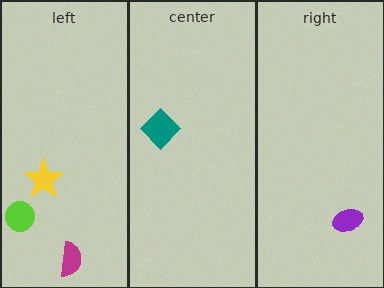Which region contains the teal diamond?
The center region.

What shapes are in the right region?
The purple ellipse.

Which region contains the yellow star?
The left region.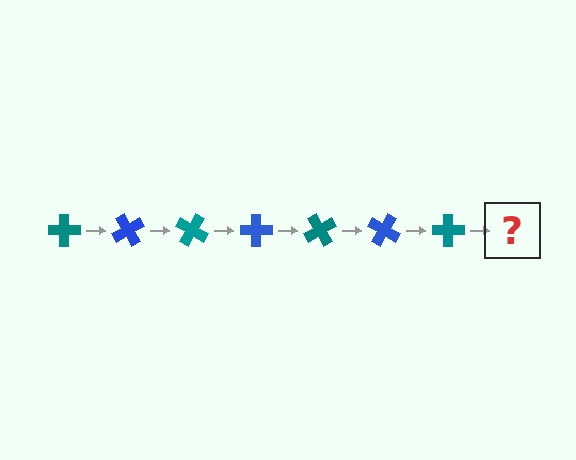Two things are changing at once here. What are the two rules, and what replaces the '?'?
The two rules are that it rotates 60 degrees each step and the color cycles through teal and blue. The '?' should be a blue cross, rotated 420 degrees from the start.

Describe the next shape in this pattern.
It should be a blue cross, rotated 420 degrees from the start.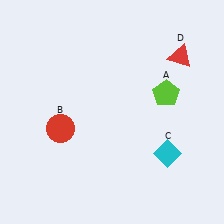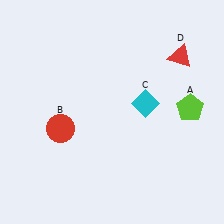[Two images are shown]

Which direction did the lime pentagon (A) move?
The lime pentagon (A) moved right.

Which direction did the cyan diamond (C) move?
The cyan diamond (C) moved up.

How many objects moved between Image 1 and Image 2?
2 objects moved between the two images.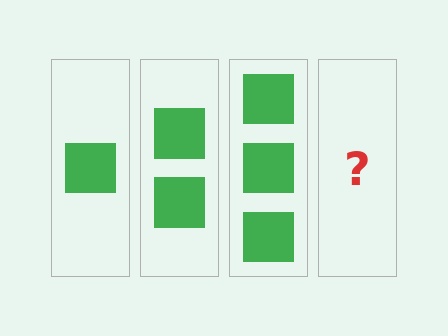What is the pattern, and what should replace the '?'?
The pattern is that each step adds one more square. The '?' should be 4 squares.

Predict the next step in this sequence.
The next step is 4 squares.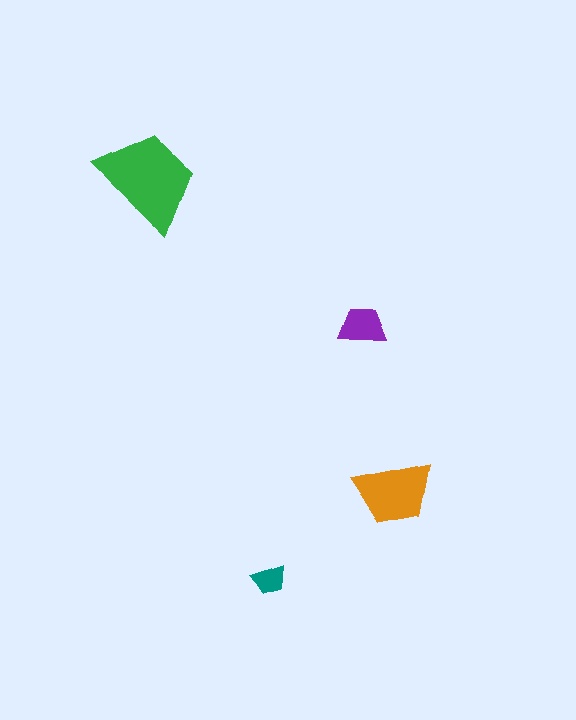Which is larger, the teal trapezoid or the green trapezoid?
The green one.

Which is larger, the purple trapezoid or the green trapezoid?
The green one.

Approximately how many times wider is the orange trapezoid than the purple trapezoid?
About 1.5 times wider.